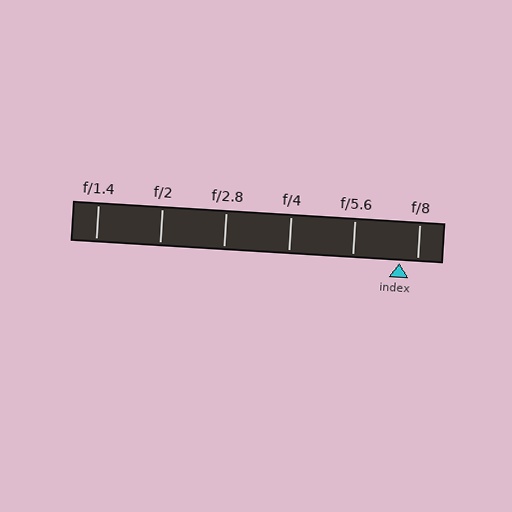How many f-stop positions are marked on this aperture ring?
There are 6 f-stop positions marked.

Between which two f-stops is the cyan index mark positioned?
The index mark is between f/5.6 and f/8.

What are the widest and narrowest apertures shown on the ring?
The widest aperture shown is f/1.4 and the narrowest is f/8.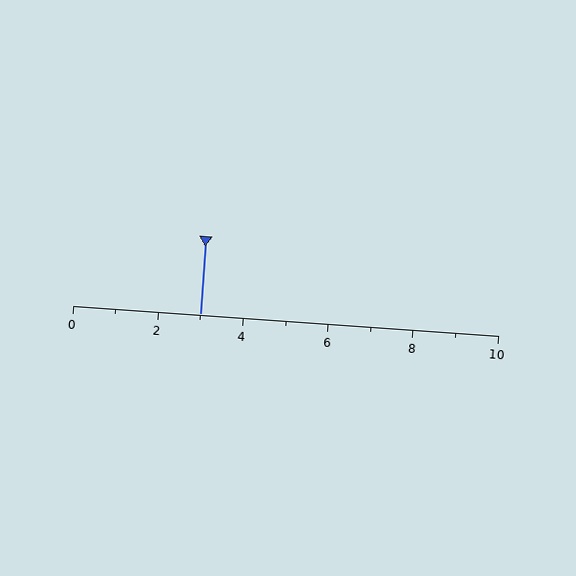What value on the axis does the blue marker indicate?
The marker indicates approximately 3.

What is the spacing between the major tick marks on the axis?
The major ticks are spaced 2 apart.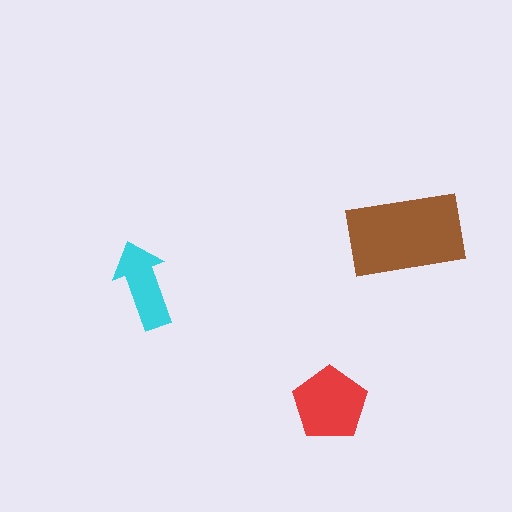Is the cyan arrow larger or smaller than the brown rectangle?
Smaller.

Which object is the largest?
The brown rectangle.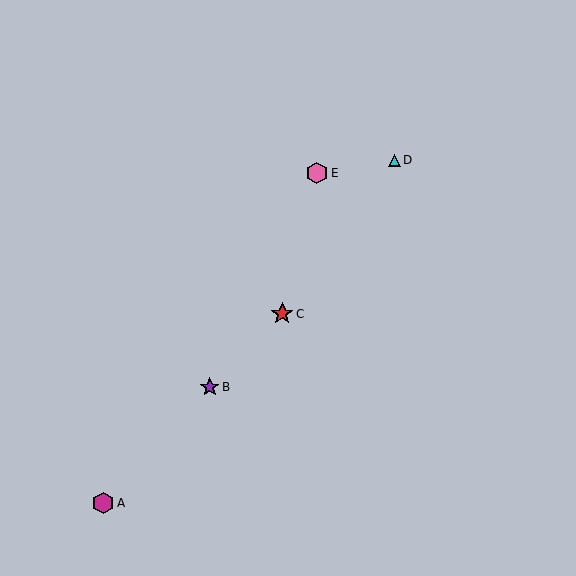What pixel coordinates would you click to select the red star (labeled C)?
Click at (282, 314) to select the red star C.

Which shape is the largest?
The red star (labeled C) is the largest.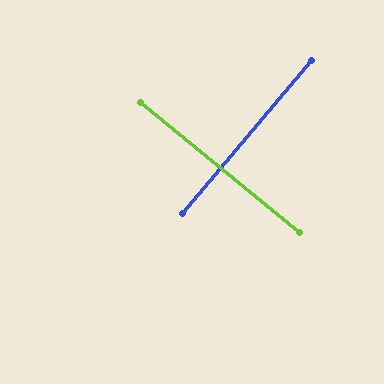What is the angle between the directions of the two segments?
Approximately 89 degrees.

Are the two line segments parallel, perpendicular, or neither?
Perpendicular — they meet at approximately 89°.